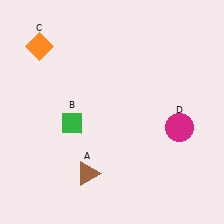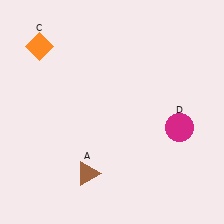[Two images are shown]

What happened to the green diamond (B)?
The green diamond (B) was removed in Image 2. It was in the bottom-left area of Image 1.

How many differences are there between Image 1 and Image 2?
There is 1 difference between the two images.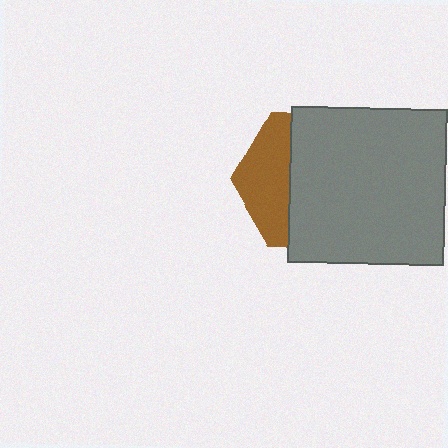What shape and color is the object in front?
The object in front is a gray square.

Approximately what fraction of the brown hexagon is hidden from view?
Roughly 66% of the brown hexagon is hidden behind the gray square.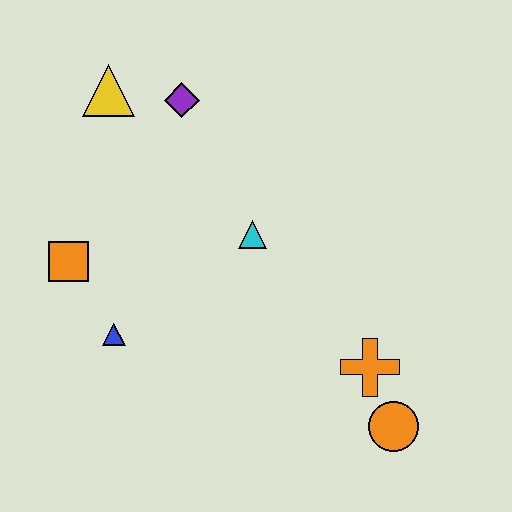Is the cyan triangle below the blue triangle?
No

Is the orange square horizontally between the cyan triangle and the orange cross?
No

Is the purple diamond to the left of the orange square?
No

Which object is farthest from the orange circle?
The yellow triangle is farthest from the orange circle.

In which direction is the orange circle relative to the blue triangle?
The orange circle is to the right of the blue triangle.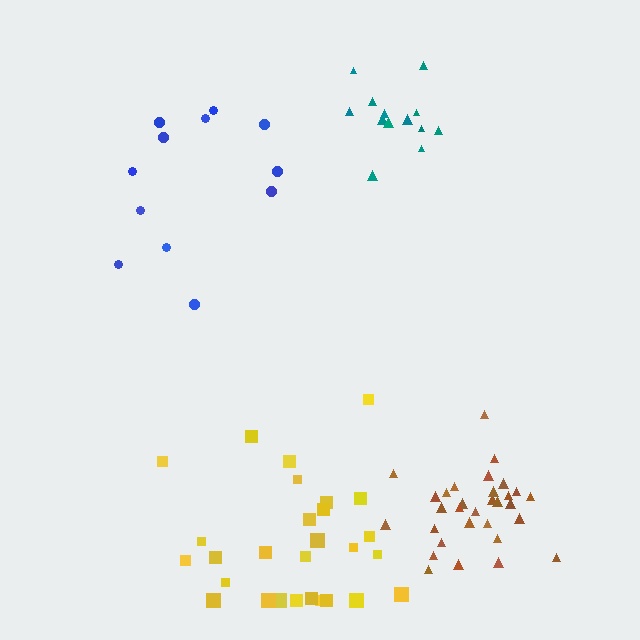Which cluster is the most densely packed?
Brown.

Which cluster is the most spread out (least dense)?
Blue.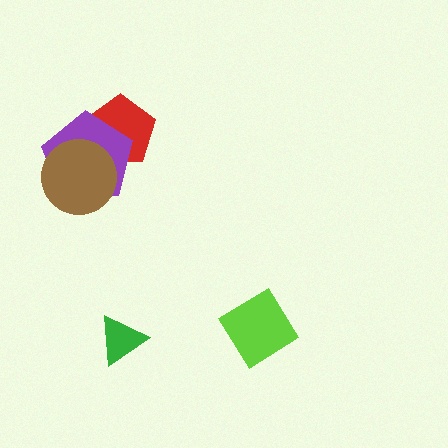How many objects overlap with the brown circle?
2 objects overlap with the brown circle.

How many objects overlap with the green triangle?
0 objects overlap with the green triangle.